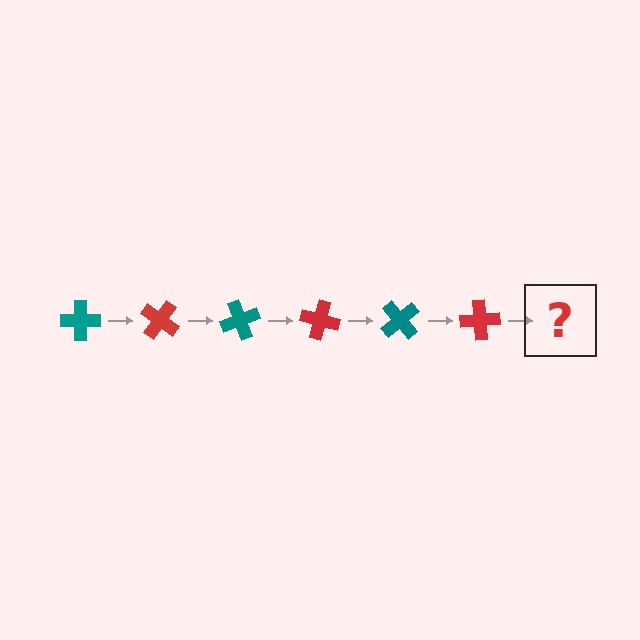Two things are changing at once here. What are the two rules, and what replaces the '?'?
The two rules are that it rotates 35 degrees each step and the color cycles through teal and red. The '?' should be a teal cross, rotated 210 degrees from the start.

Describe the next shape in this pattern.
It should be a teal cross, rotated 210 degrees from the start.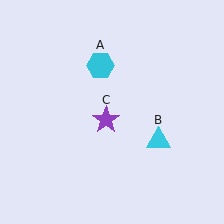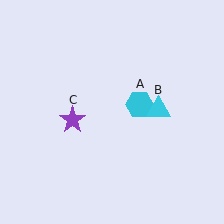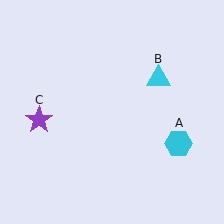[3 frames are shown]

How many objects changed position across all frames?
3 objects changed position: cyan hexagon (object A), cyan triangle (object B), purple star (object C).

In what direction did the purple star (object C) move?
The purple star (object C) moved left.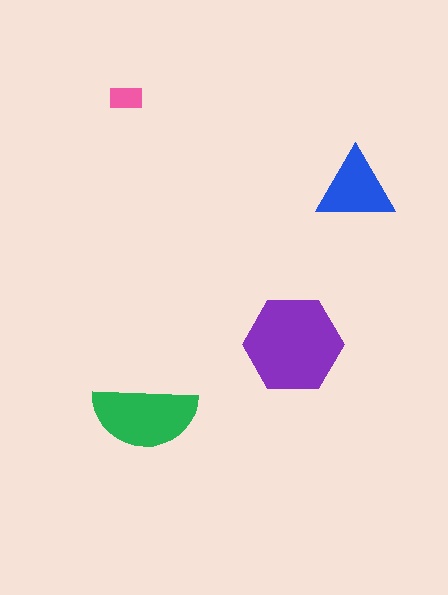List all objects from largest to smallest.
The purple hexagon, the green semicircle, the blue triangle, the pink rectangle.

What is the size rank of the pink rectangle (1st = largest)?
4th.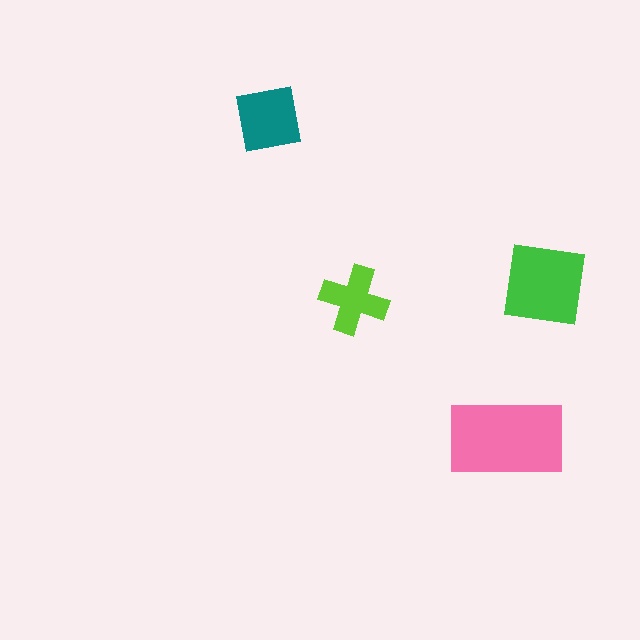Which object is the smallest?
The lime cross.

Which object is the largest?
The pink rectangle.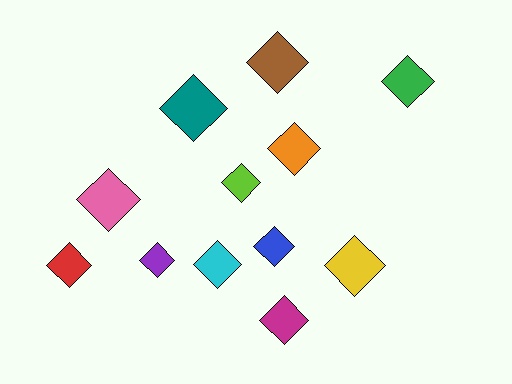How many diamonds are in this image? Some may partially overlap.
There are 12 diamonds.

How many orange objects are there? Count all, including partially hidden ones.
There is 1 orange object.